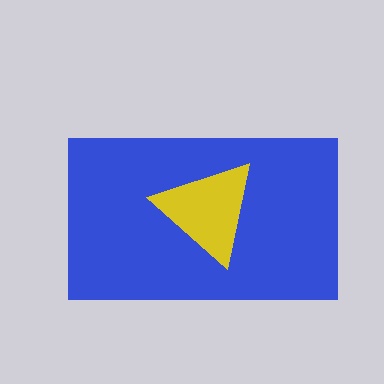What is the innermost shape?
The yellow triangle.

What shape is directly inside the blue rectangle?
The yellow triangle.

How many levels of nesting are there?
2.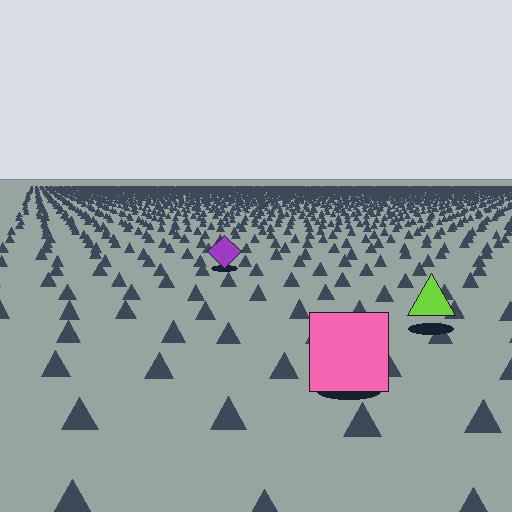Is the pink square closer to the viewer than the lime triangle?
Yes. The pink square is closer — you can tell from the texture gradient: the ground texture is coarser near it.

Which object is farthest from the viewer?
The purple diamond is farthest from the viewer. It appears smaller and the ground texture around it is denser.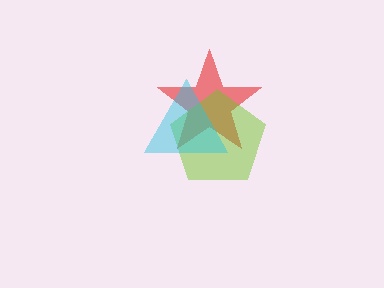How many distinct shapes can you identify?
There are 3 distinct shapes: a red star, a lime pentagon, a cyan triangle.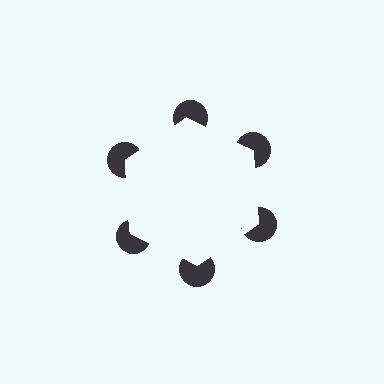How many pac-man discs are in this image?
There are 6 — one at each vertex of the illusory hexagon.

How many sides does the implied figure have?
6 sides.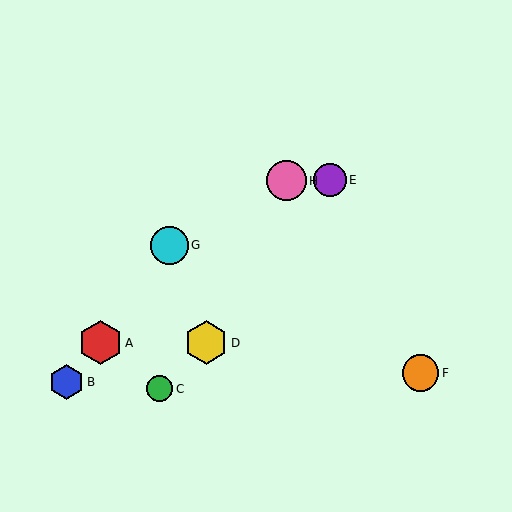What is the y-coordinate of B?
Object B is at y≈382.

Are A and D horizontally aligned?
Yes, both are at y≈343.